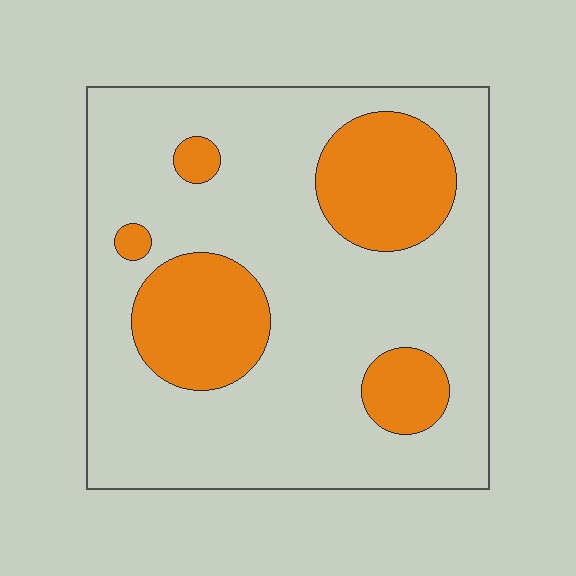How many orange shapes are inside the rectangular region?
5.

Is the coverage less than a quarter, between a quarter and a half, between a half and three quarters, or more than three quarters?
Less than a quarter.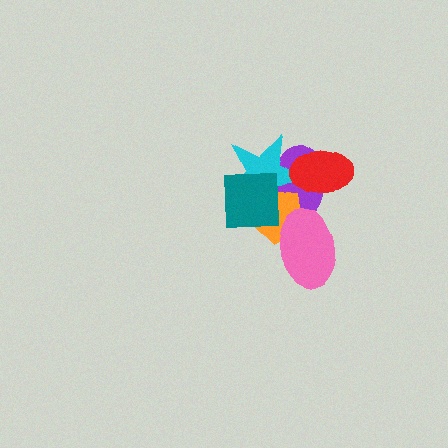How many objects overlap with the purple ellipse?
5 objects overlap with the purple ellipse.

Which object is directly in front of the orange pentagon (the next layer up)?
The cyan star is directly in front of the orange pentagon.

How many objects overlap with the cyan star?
4 objects overlap with the cyan star.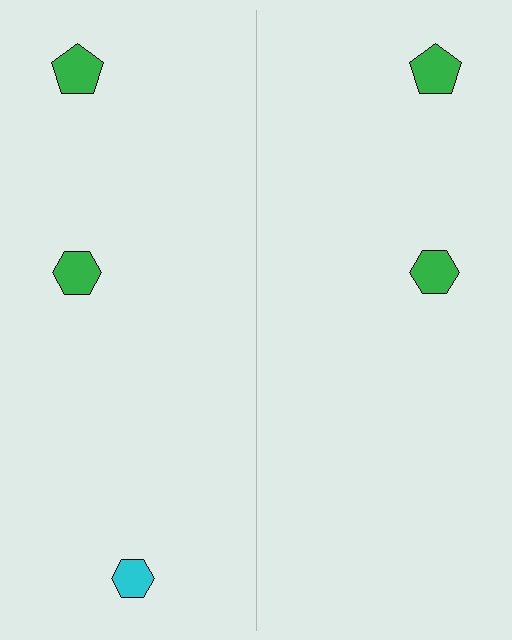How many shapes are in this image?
There are 5 shapes in this image.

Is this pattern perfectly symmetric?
No, the pattern is not perfectly symmetric. A cyan hexagon is missing from the right side.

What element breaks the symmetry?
A cyan hexagon is missing from the right side.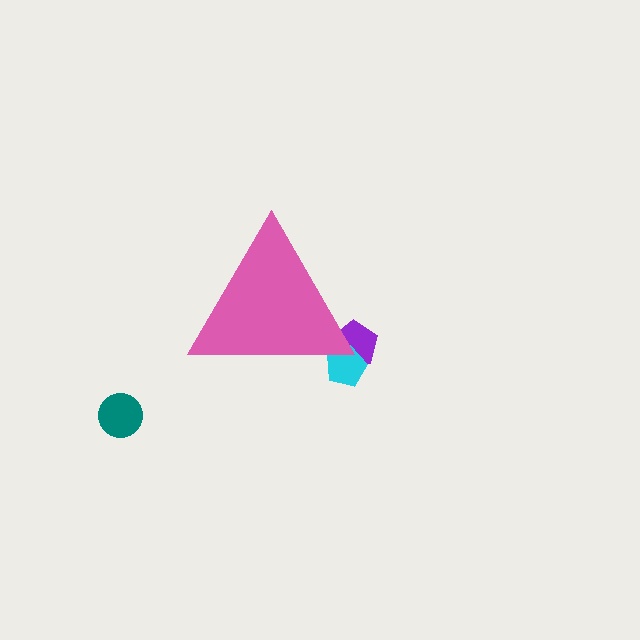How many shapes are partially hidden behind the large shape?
2 shapes are partially hidden.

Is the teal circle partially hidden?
No, the teal circle is fully visible.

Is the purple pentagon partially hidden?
Yes, the purple pentagon is partially hidden behind the pink triangle.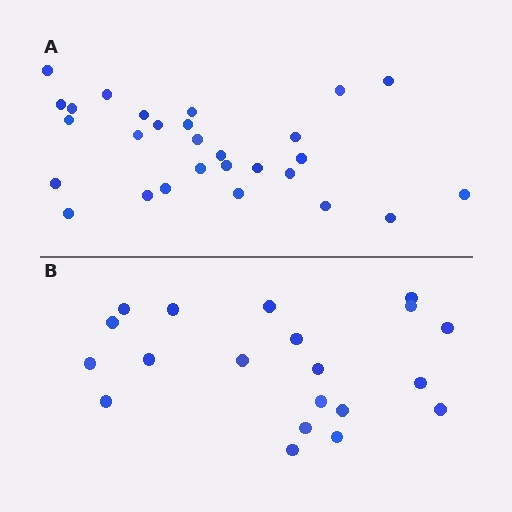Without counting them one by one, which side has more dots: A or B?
Region A (the top region) has more dots.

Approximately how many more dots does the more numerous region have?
Region A has roughly 8 or so more dots than region B.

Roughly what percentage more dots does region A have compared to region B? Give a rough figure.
About 40% more.